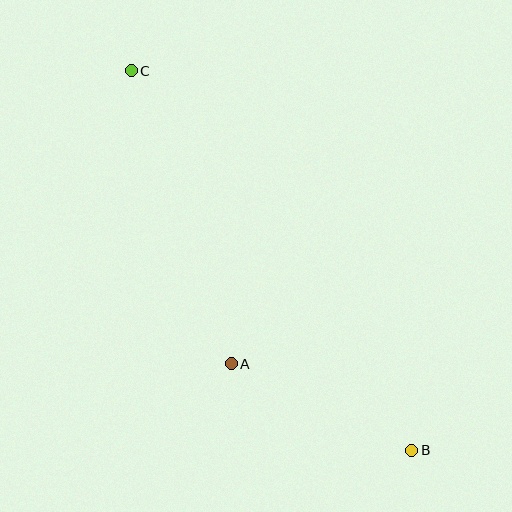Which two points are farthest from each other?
Points B and C are farthest from each other.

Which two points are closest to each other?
Points A and B are closest to each other.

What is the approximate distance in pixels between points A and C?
The distance between A and C is approximately 309 pixels.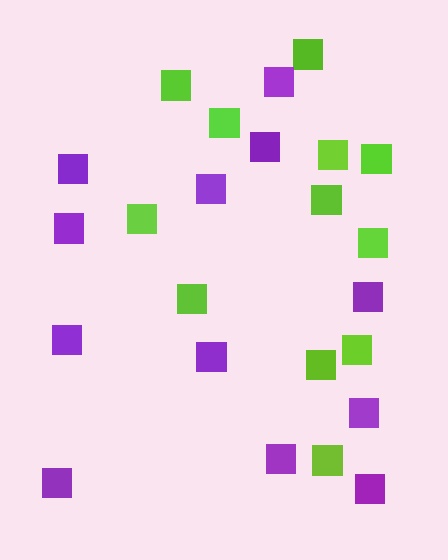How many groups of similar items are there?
There are 2 groups: one group of lime squares (12) and one group of purple squares (12).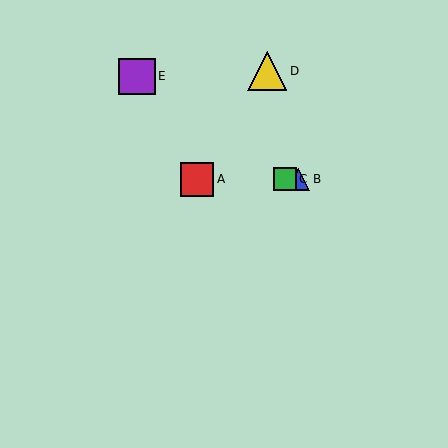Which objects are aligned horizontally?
Objects A, B, C are aligned horizontally.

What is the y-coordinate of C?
Object C is at y≈179.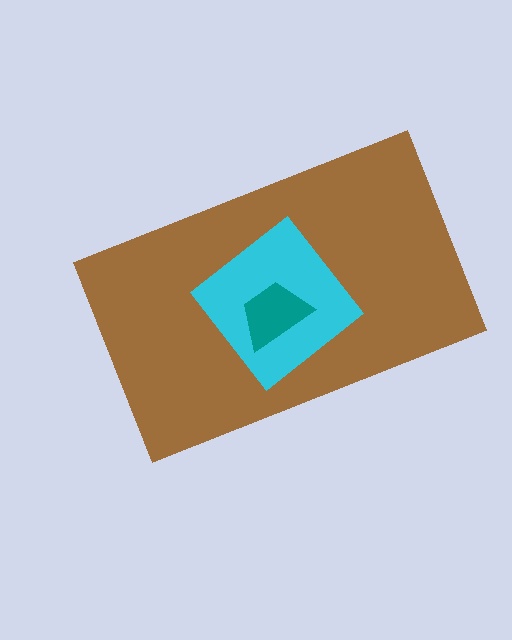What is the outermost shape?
The brown rectangle.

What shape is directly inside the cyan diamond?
The teal trapezoid.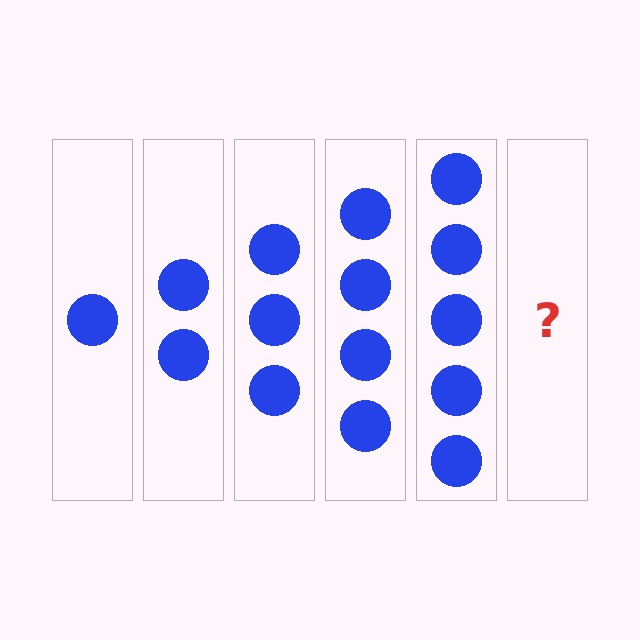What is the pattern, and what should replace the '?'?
The pattern is that each step adds one more circle. The '?' should be 6 circles.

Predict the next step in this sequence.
The next step is 6 circles.